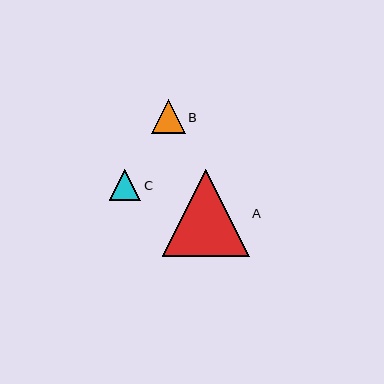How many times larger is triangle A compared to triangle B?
Triangle A is approximately 2.6 times the size of triangle B.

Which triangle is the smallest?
Triangle C is the smallest with a size of approximately 31 pixels.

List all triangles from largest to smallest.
From largest to smallest: A, B, C.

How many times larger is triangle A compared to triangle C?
Triangle A is approximately 2.8 times the size of triangle C.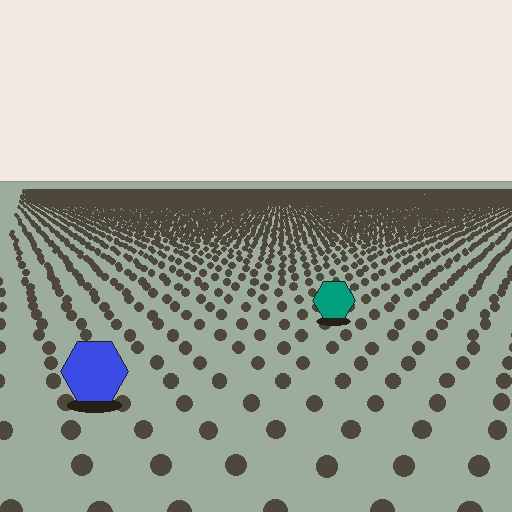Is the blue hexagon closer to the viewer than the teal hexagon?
Yes. The blue hexagon is closer — you can tell from the texture gradient: the ground texture is coarser near it.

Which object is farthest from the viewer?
The teal hexagon is farthest from the viewer. It appears smaller and the ground texture around it is denser.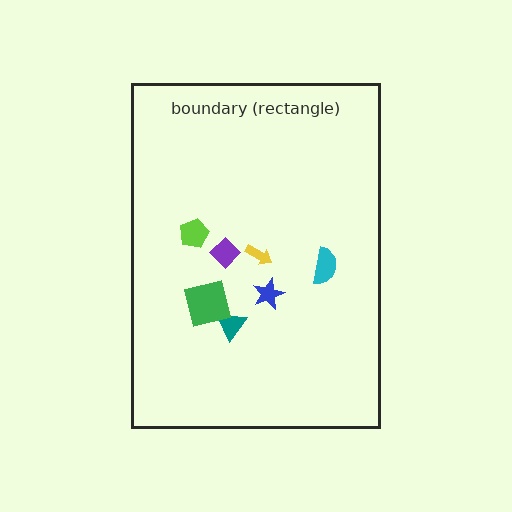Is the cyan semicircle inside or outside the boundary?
Inside.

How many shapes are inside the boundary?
7 inside, 0 outside.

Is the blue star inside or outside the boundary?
Inside.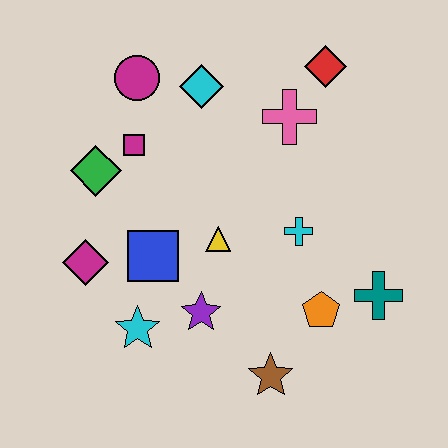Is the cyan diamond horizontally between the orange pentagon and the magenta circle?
Yes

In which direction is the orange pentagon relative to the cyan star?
The orange pentagon is to the right of the cyan star.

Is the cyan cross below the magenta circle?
Yes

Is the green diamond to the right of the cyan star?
No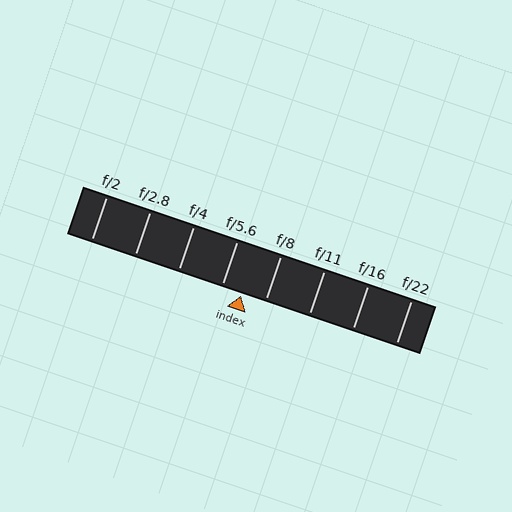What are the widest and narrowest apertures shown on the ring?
The widest aperture shown is f/2 and the narrowest is f/22.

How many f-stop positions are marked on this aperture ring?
There are 8 f-stop positions marked.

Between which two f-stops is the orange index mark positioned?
The index mark is between f/5.6 and f/8.